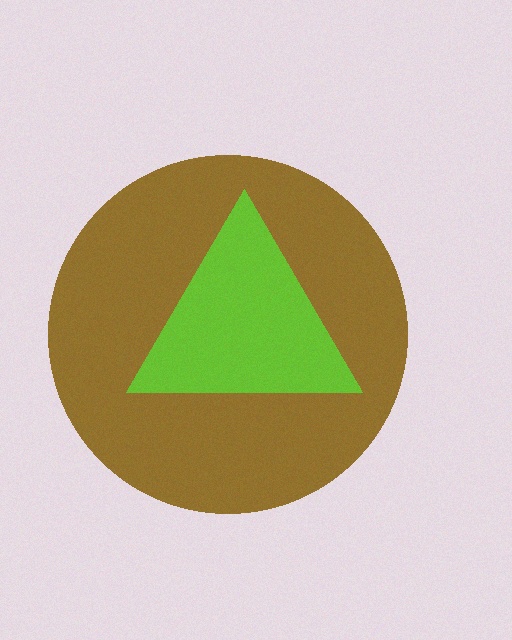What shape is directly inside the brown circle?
The lime triangle.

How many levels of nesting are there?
2.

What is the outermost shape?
The brown circle.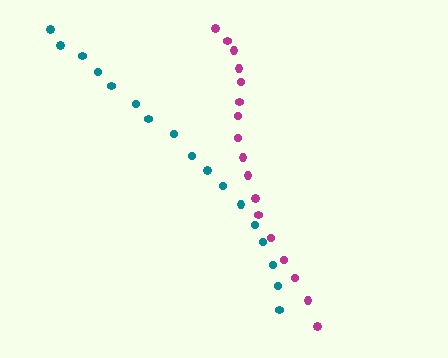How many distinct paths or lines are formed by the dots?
There are 2 distinct paths.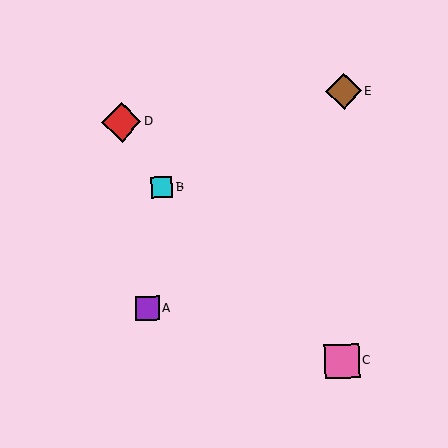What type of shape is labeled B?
Shape B is a cyan square.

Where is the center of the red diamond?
The center of the red diamond is at (121, 122).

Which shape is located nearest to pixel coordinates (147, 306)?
The purple square (labeled A) at (148, 308) is nearest to that location.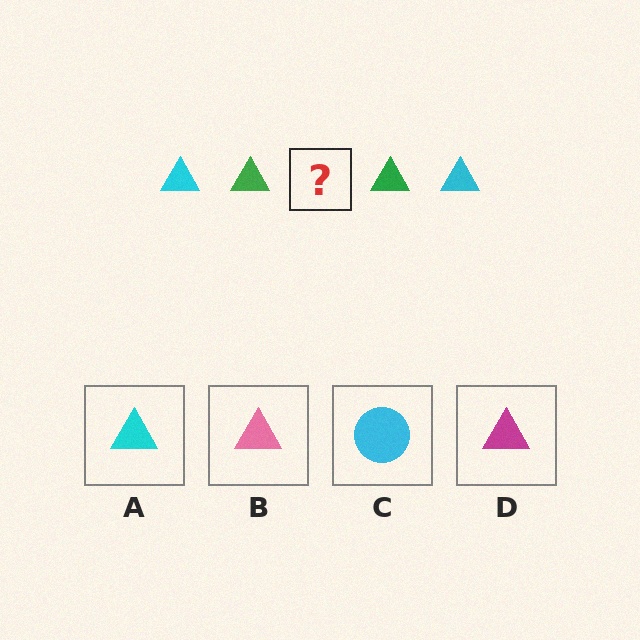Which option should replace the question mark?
Option A.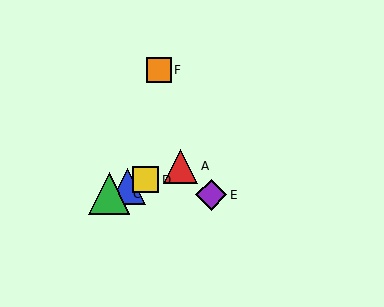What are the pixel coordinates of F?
Object F is at (159, 70).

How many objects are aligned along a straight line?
4 objects (A, B, C, D) are aligned along a straight line.